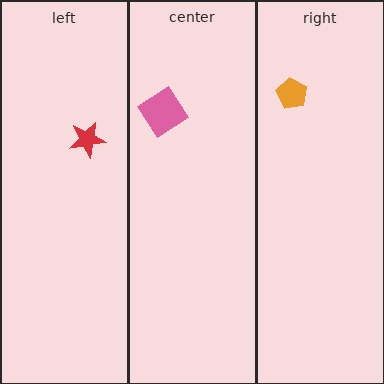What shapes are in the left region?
The red star.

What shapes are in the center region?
The pink diamond.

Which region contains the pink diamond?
The center region.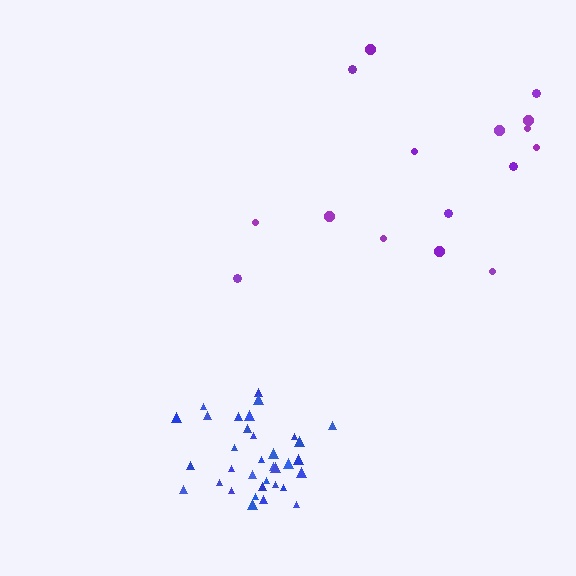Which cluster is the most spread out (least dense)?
Purple.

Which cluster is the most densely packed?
Blue.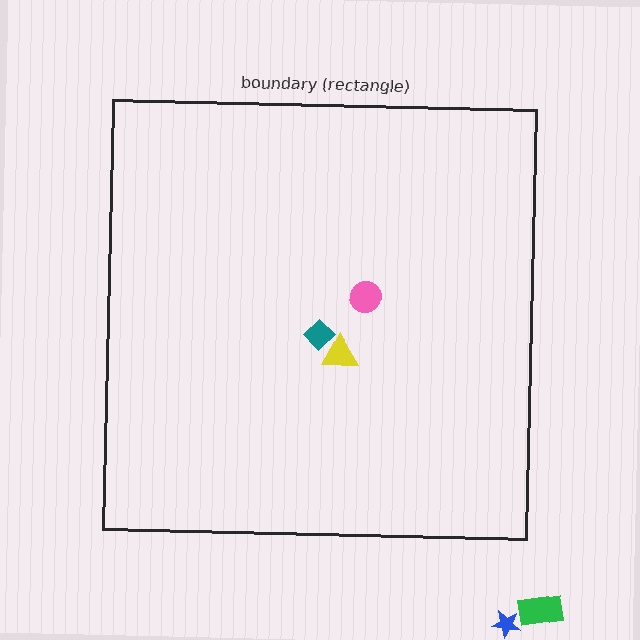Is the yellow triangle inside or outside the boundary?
Inside.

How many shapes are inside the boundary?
3 inside, 2 outside.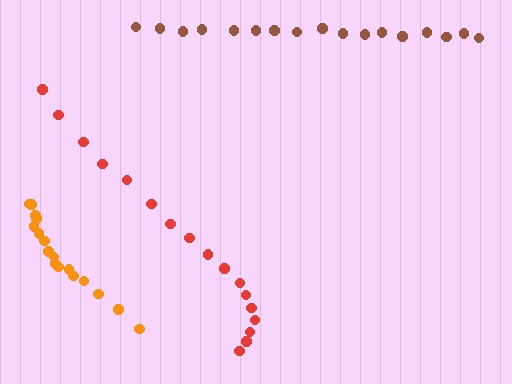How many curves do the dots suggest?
There are 3 distinct paths.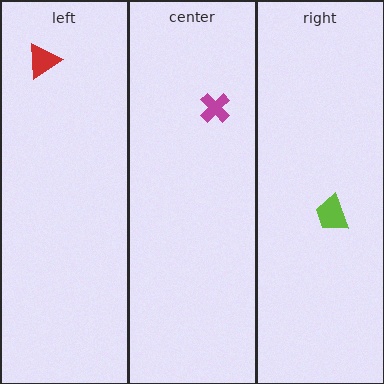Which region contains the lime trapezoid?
The right region.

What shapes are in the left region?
The red triangle.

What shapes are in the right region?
The lime trapezoid.